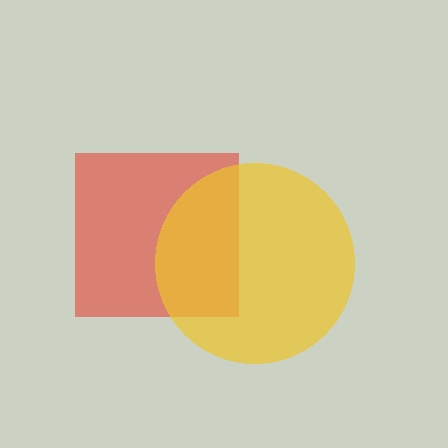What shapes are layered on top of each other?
The layered shapes are: a red square, a yellow circle.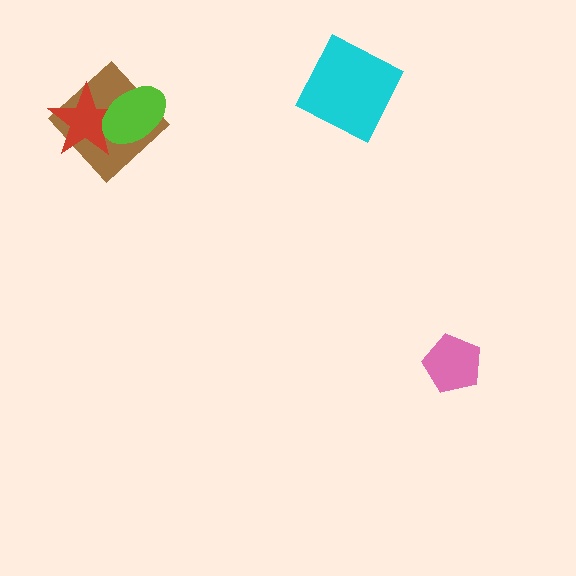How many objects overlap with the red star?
2 objects overlap with the red star.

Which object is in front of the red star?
The lime ellipse is in front of the red star.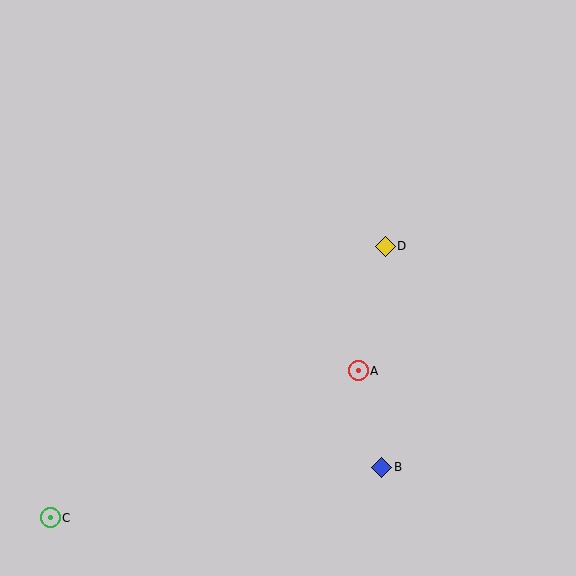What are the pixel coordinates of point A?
Point A is at (358, 371).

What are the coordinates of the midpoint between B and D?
The midpoint between B and D is at (383, 357).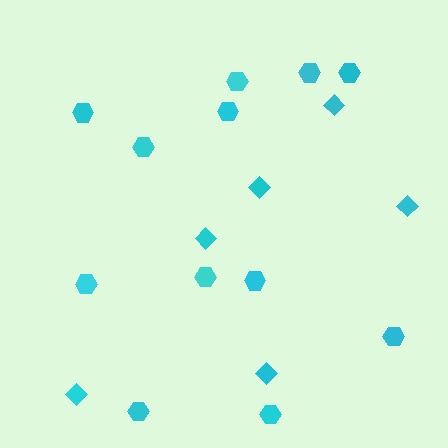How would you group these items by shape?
There are 2 groups: one group of hexagons (12) and one group of diamonds (6).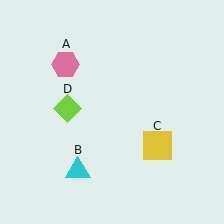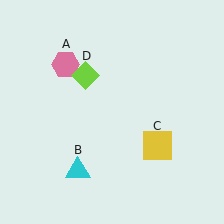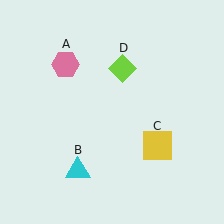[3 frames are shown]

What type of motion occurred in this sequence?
The lime diamond (object D) rotated clockwise around the center of the scene.